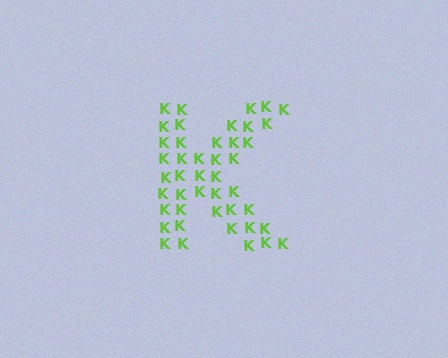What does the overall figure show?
The overall figure shows the letter K.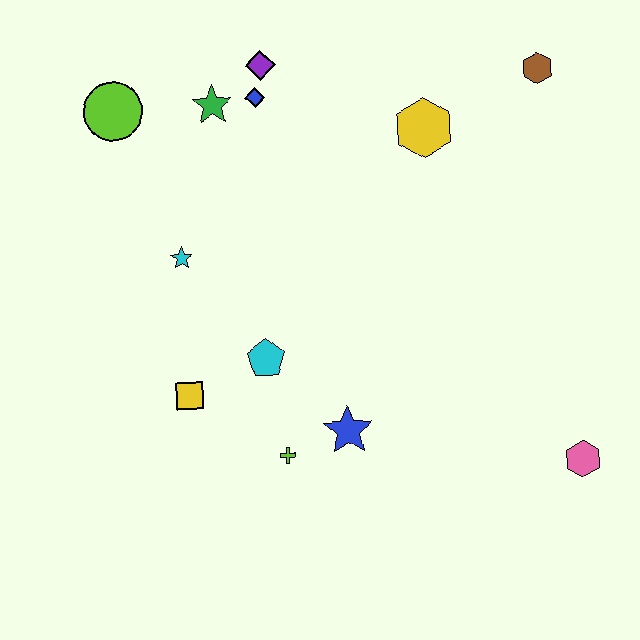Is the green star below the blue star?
No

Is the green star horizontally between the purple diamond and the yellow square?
Yes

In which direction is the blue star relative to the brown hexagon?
The blue star is below the brown hexagon.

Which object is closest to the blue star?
The lime cross is closest to the blue star.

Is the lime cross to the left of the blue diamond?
No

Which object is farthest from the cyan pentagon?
The brown hexagon is farthest from the cyan pentagon.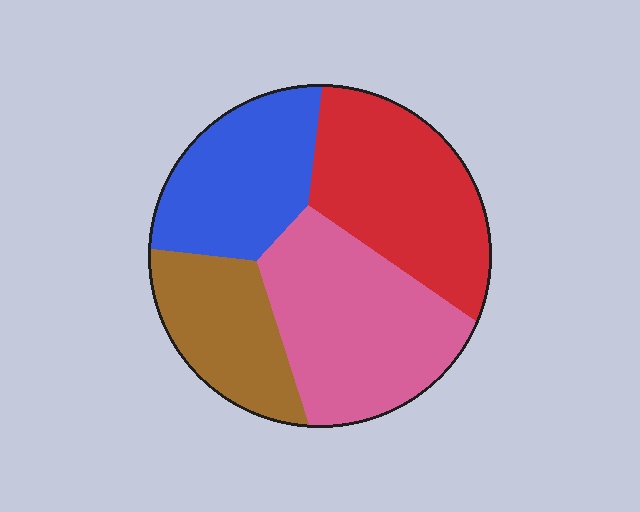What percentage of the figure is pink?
Pink covers around 30% of the figure.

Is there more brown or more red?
Red.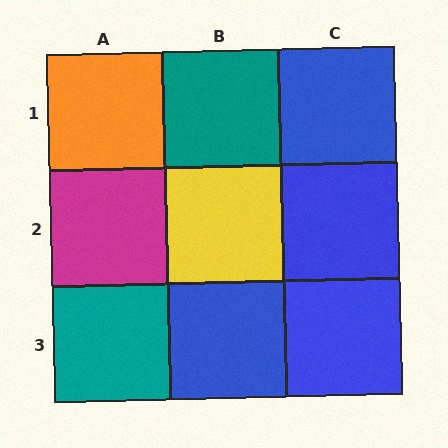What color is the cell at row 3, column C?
Blue.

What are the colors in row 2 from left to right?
Magenta, yellow, blue.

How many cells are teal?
2 cells are teal.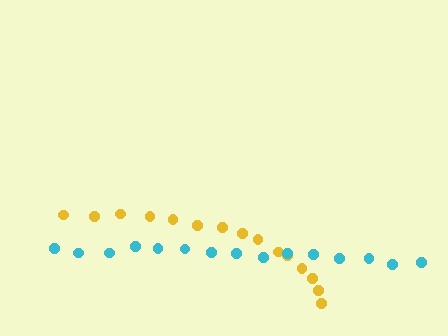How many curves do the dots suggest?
There are 2 distinct paths.